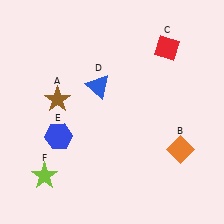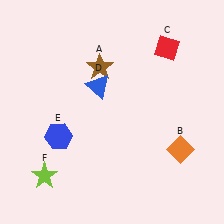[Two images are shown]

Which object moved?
The brown star (A) moved right.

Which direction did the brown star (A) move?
The brown star (A) moved right.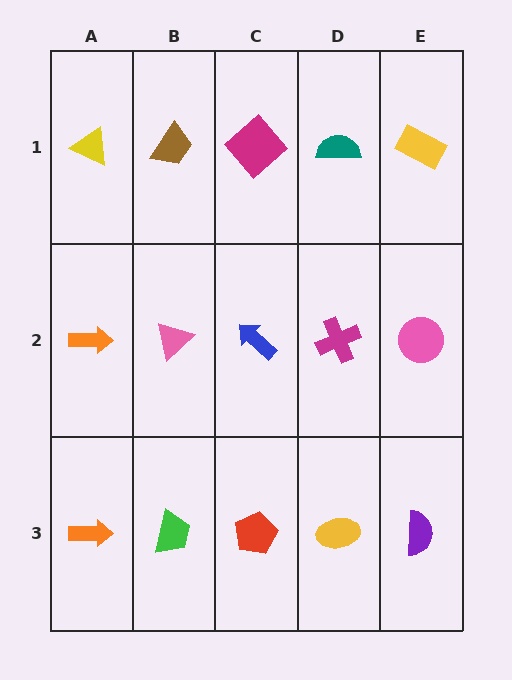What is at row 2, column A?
An orange arrow.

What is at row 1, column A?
A yellow triangle.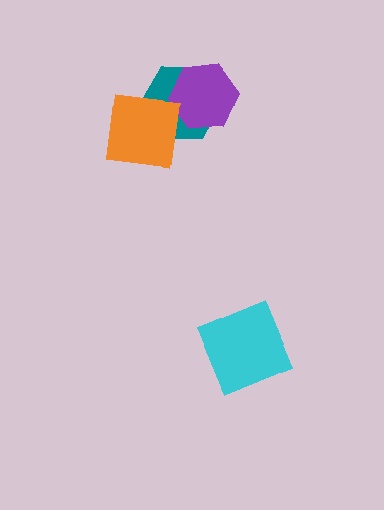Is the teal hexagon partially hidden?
Yes, it is partially covered by another shape.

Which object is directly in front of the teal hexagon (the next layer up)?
The purple hexagon is directly in front of the teal hexagon.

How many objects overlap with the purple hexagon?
2 objects overlap with the purple hexagon.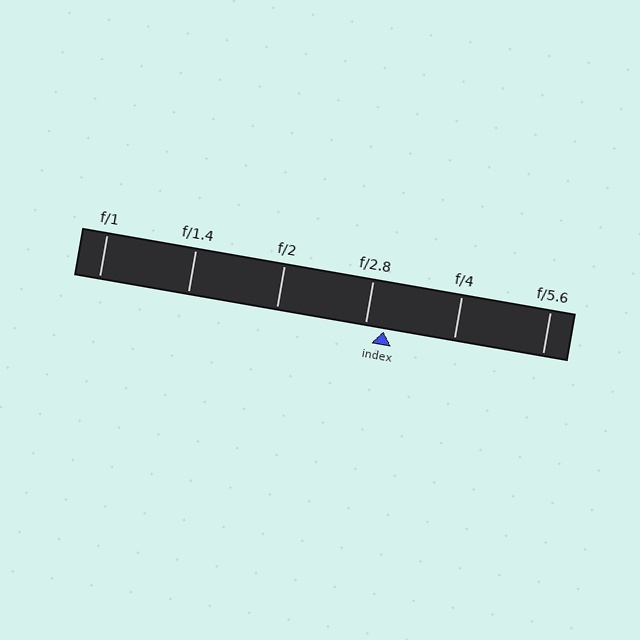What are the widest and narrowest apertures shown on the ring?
The widest aperture shown is f/1 and the narrowest is f/5.6.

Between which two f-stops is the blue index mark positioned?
The index mark is between f/2.8 and f/4.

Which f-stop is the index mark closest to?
The index mark is closest to f/2.8.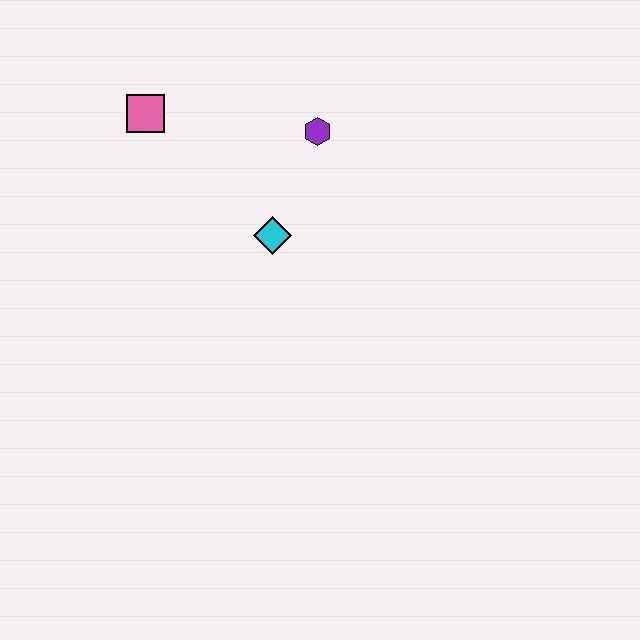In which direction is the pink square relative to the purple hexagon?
The pink square is to the left of the purple hexagon.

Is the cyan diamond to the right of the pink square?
Yes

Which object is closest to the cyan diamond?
The purple hexagon is closest to the cyan diamond.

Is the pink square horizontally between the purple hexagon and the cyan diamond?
No